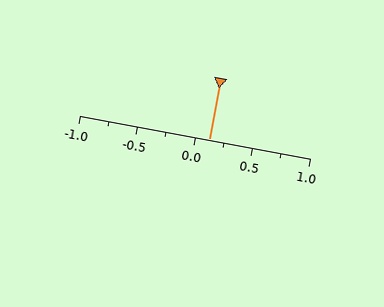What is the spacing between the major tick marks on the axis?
The major ticks are spaced 0.5 apart.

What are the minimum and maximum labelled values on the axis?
The axis runs from -1.0 to 1.0.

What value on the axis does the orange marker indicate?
The marker indicates approximately 0.12.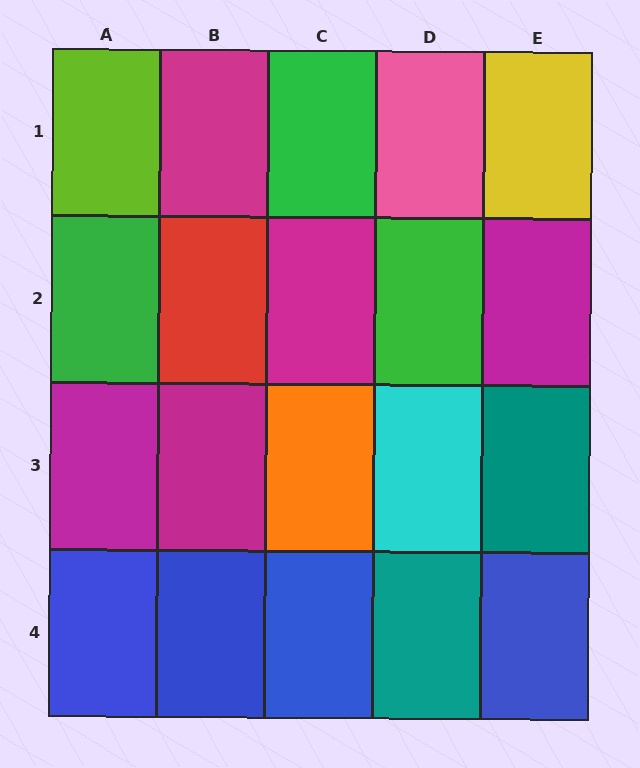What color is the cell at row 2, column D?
Green.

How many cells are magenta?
5 cells are magenta.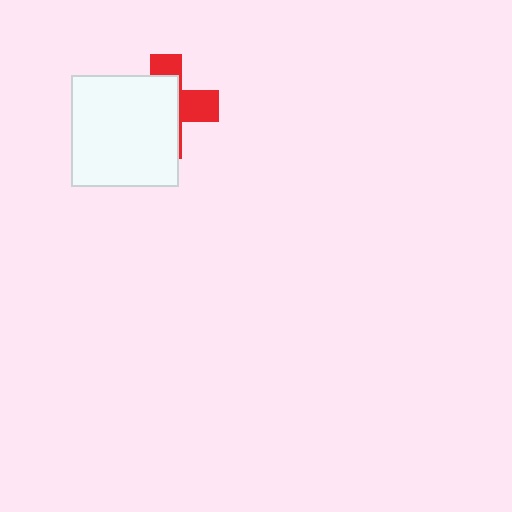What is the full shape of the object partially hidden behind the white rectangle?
The partially hidden object is a red cross.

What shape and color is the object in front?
The object in front is a white rectangle.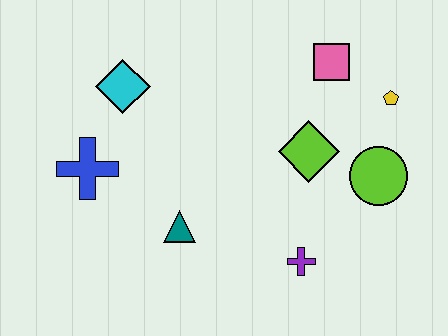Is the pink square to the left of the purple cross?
No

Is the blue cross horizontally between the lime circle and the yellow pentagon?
No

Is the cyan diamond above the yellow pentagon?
Yes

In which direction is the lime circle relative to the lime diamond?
The lime circle is to the right of the lime diamond.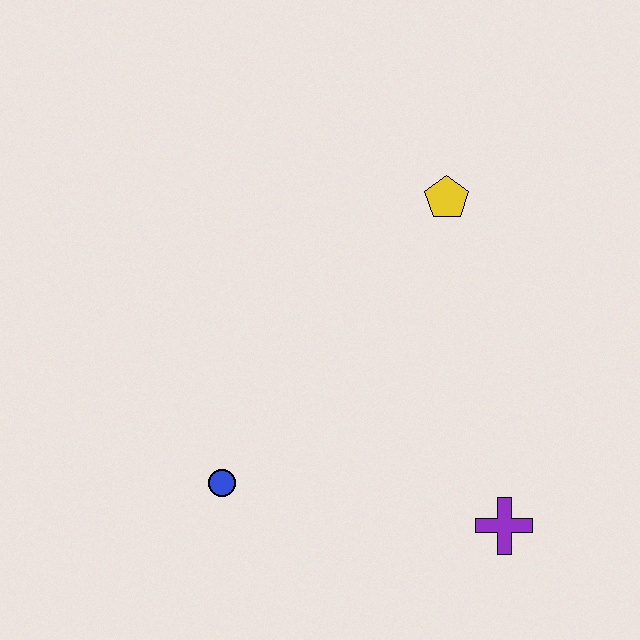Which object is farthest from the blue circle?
The yellow pentagon is farthest from the blue circle.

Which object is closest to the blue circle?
The purple cross is closest to the blue circle.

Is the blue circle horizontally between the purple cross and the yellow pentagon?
No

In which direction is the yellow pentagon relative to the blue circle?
The yellow pentagon is above the blue circle.